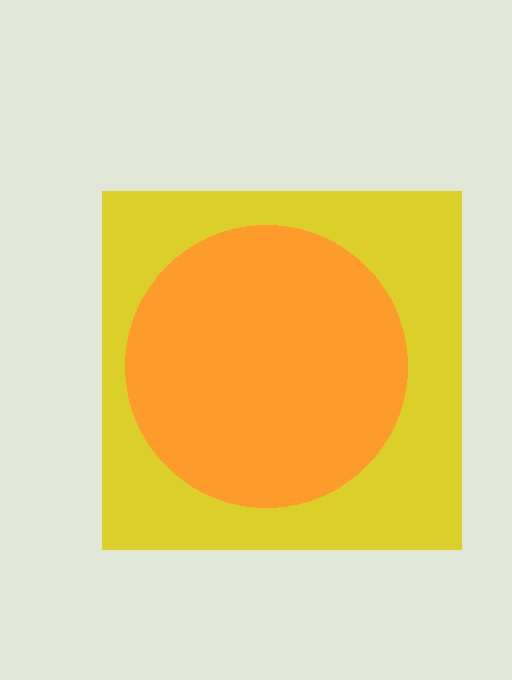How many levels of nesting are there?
2.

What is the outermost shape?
The yellow square.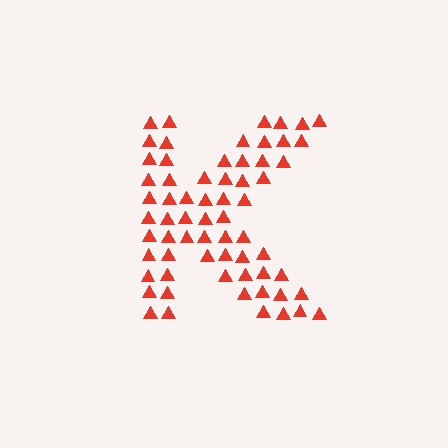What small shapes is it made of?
It is made of small triangles.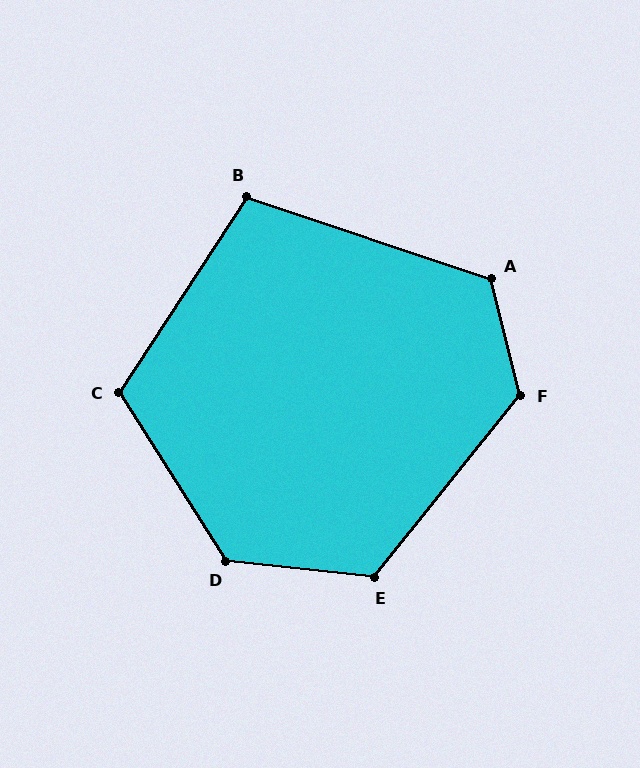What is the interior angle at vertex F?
Approximately 127 degrees (obtuse).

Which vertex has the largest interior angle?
D, at approximately 128 degrees.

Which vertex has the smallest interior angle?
B, at approximately 105 degrees.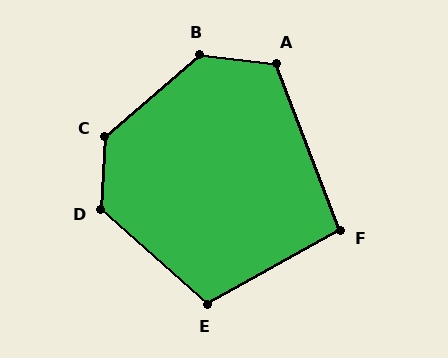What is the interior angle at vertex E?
Approximately 109 degrees (obtuse).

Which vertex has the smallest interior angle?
F, at approximately 99 degrees.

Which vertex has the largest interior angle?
C, at approximately 134 degrees.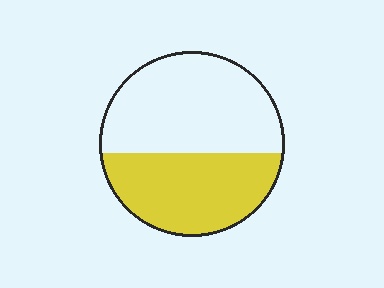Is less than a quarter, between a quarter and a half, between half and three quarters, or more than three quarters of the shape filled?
Between a quarter and a half.